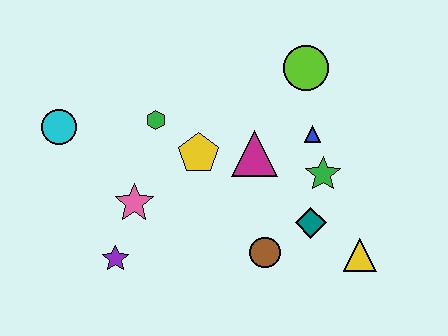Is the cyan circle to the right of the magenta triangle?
No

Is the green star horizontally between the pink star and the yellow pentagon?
No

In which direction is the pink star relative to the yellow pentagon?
The pink star is to the left of the yellow pentagon.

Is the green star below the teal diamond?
No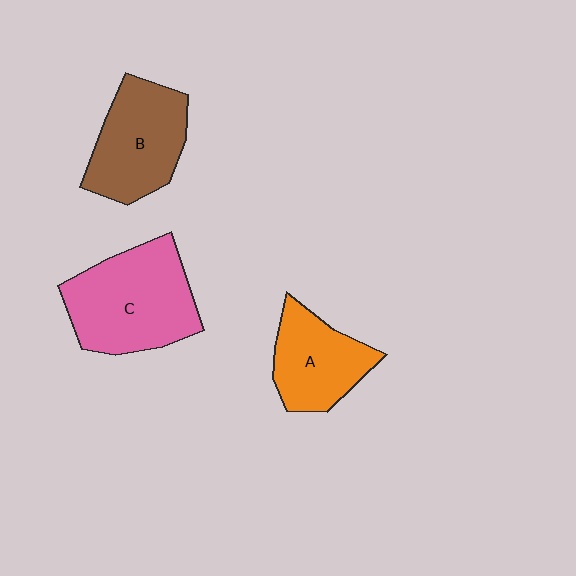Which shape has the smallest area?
Shape A (orange).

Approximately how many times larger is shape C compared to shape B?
Approximately 1.2 times.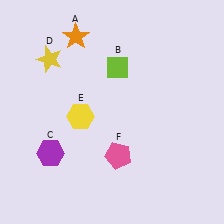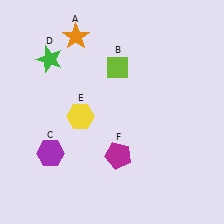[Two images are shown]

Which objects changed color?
D changed from yellow to green. F changed from pink to magenta.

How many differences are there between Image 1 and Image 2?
There are 2 differences between the two images.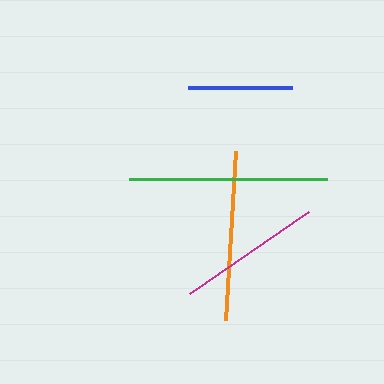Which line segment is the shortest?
The blue line is the shortest at approximately 105 pixels.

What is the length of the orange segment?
The orange segment is approximately 169 pixels long.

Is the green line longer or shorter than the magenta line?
The green line is longer than the magenta line.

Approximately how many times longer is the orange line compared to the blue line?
The orange line is approximately 1.6 times the length of the blue line.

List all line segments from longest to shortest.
From longest to shortest: green, orange, magenta, blue.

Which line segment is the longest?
The green line is the longest at approximately 197 pixels.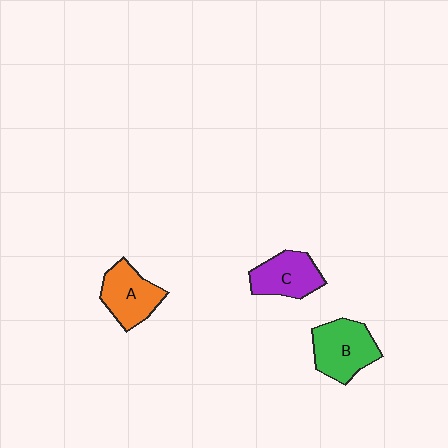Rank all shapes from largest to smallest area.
From largest to smallest: B (green), A (orange), C (purple).